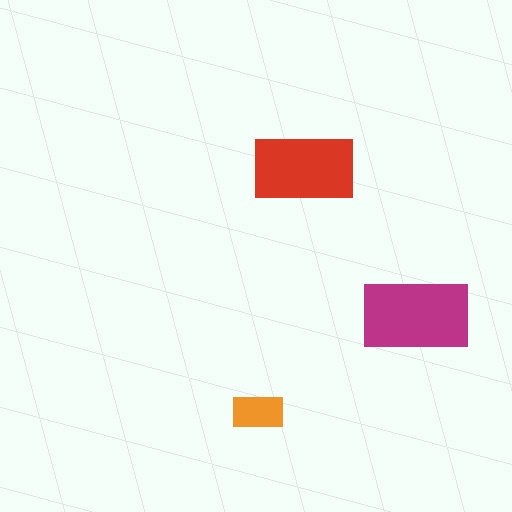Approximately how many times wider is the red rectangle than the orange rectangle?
About 2 times wider.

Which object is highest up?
The red rectangle is topmost.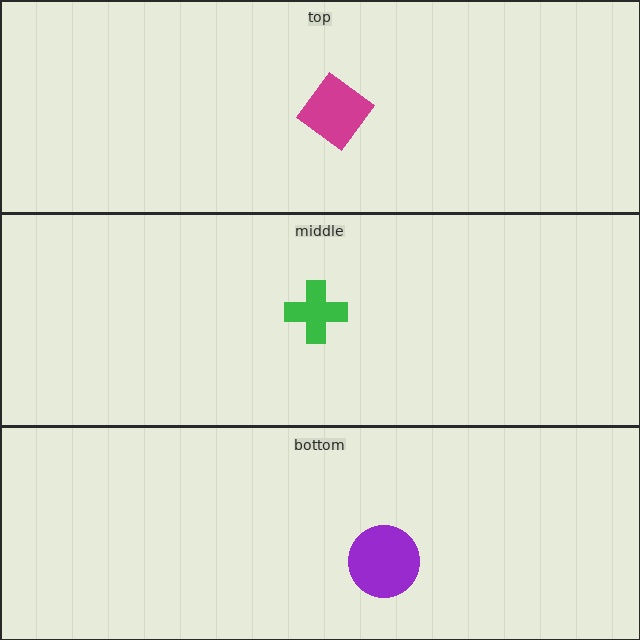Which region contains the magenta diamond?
The top region.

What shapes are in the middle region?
The green cross.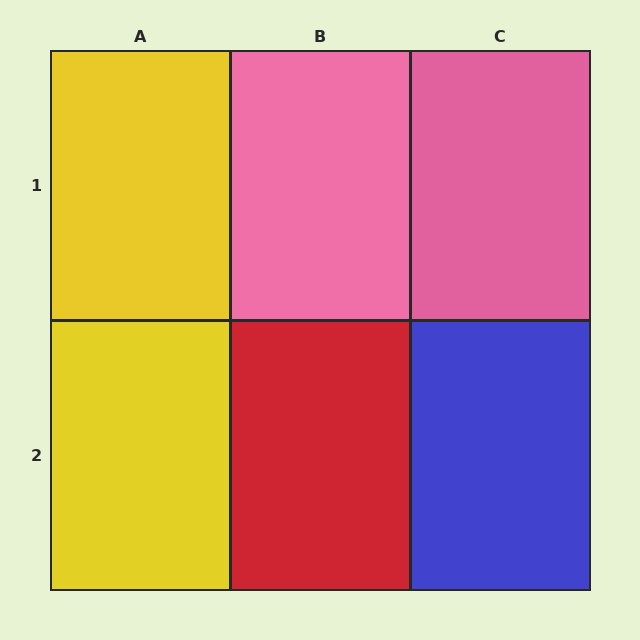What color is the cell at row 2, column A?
Yellow.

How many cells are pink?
2 cells are pink.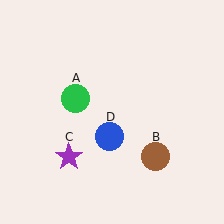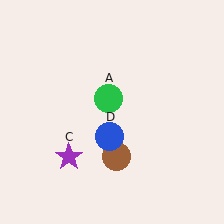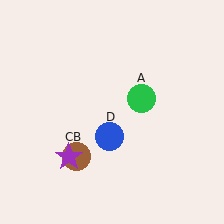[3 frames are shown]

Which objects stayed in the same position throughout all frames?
Purple star (object C) and blue circle (object D) remained stationary.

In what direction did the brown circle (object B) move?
The brown circle (object B) moved left.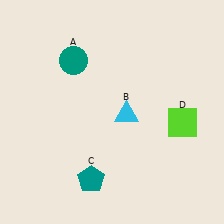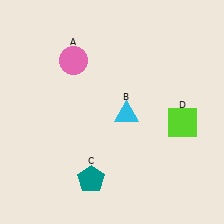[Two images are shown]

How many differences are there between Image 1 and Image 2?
There is 1 difference between the two images.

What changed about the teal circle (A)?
In Image 1, A is teal. In Image 2, it changed to pink.